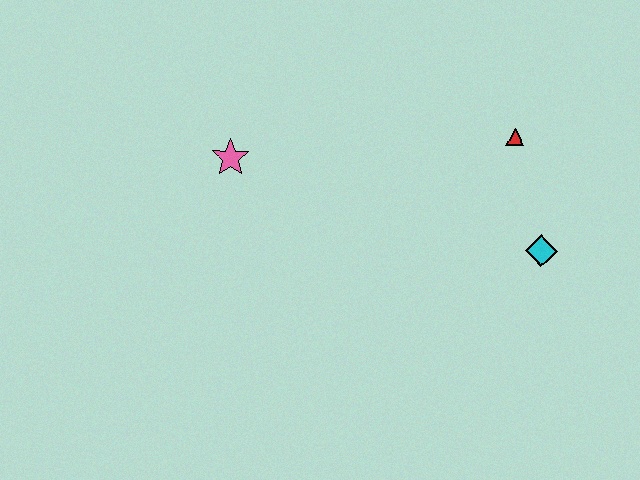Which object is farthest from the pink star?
The cyan diamond is farthest from the pink star.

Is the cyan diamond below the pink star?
Yes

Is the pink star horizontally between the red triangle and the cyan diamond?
No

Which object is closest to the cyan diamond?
The red triangle is closest to the cyan diamond.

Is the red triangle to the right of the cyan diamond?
No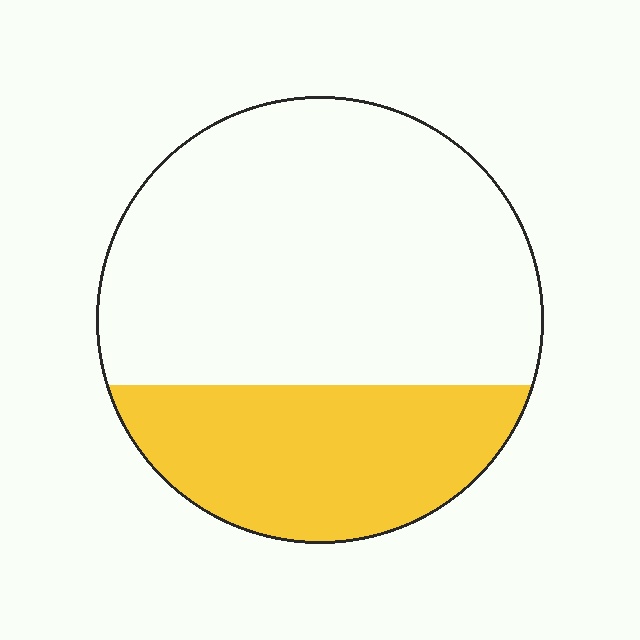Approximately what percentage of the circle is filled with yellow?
Approximately 30%.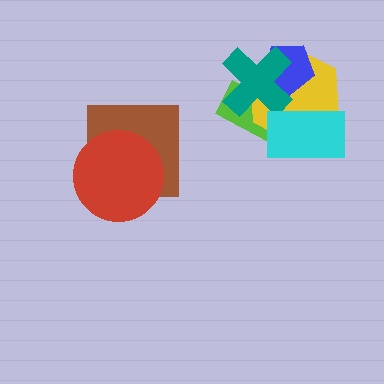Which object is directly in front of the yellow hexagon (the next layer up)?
The blue pentagon is directly in front of the yellow hexagon.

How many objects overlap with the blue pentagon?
2 objects overlap with the blue pentagon.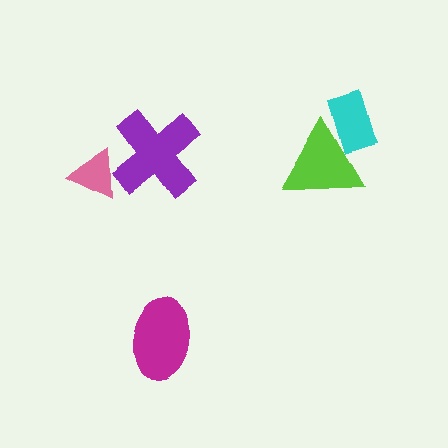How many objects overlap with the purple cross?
1 object overlaps with the purple cross.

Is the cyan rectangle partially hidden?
Yes, it is partially covered by another shape.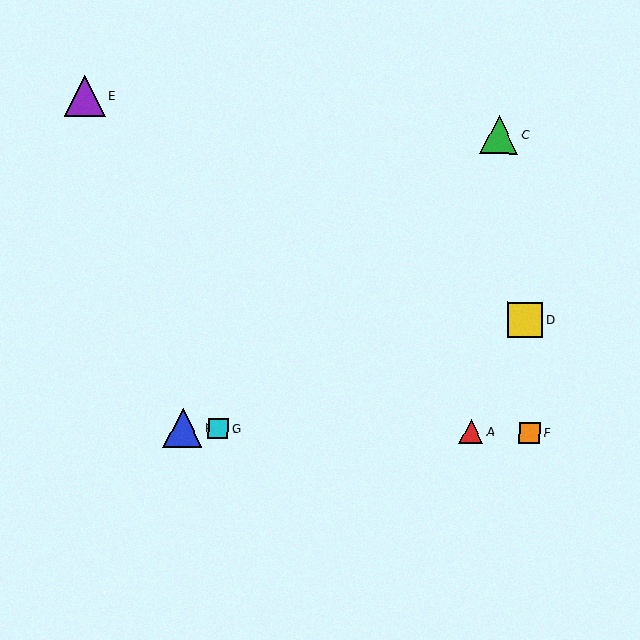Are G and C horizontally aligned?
No, G is at y≈428 and C is at y≈135.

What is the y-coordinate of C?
Object C is at y≈135.